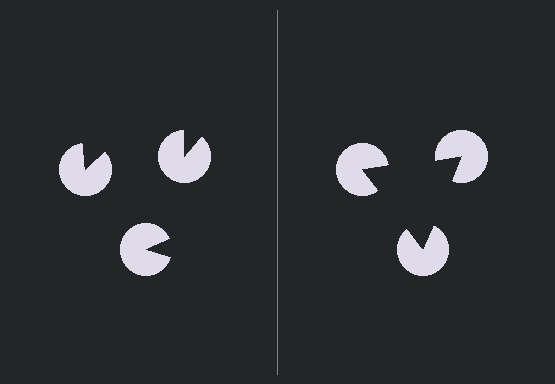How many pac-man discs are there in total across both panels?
6 — 3 on each side.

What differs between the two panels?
The pac-man discs are positioned identically on both sides; only the wedge orientations differ. On the right they align to a triangle; on the left they are misaligned.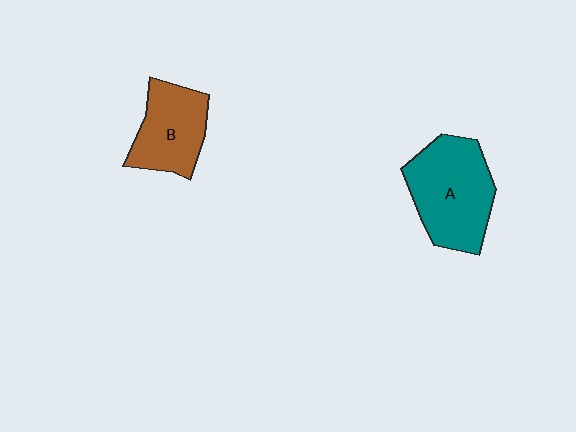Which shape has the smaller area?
Shape B (brown).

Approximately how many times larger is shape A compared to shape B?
Approximately 1.4 times.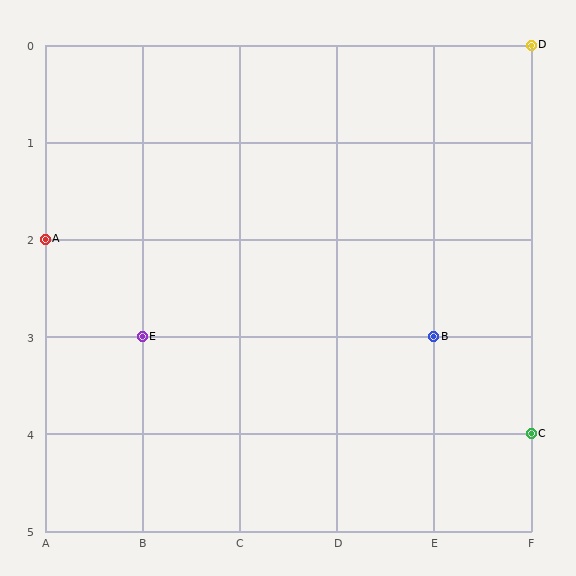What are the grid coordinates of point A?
Point A is at grid coordinates (A, 2).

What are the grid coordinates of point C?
Point C is at grid coordinates (F, 4).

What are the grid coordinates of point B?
Point B is at grid coordinates (E, 3).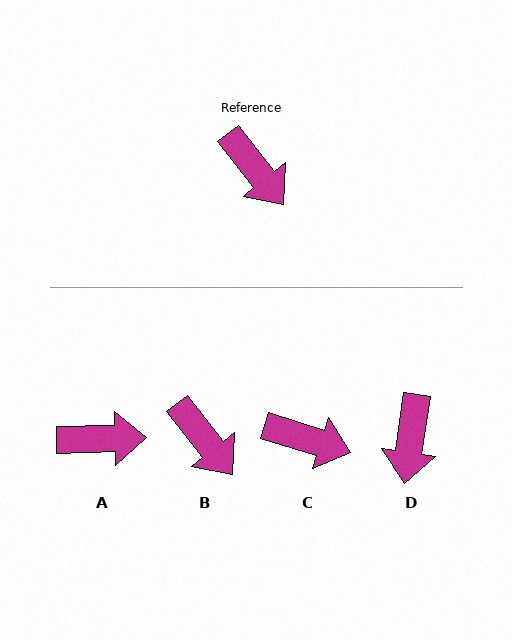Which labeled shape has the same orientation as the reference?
B.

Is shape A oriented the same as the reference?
No, it is off by about 53 degrees.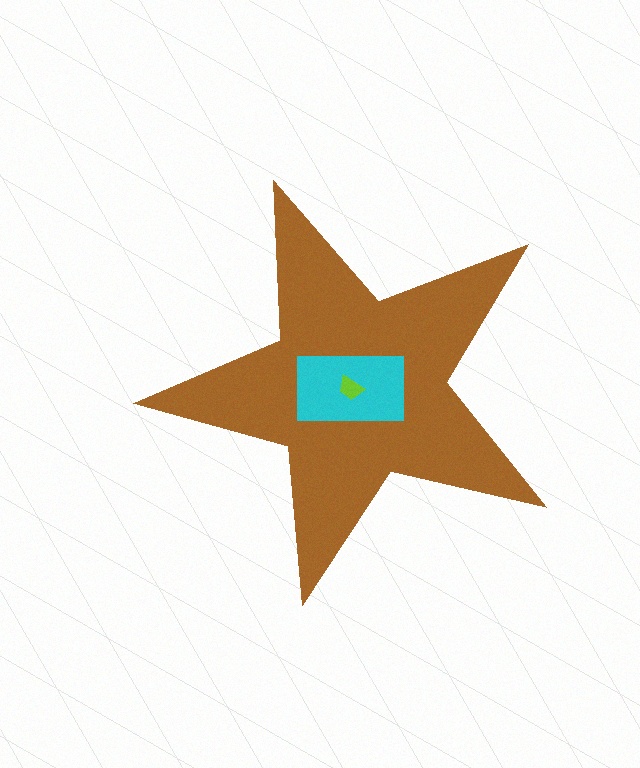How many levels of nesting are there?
3.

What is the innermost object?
The lime trapezoid.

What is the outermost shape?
The brown star.